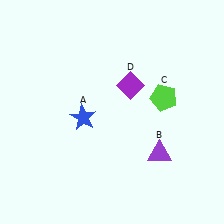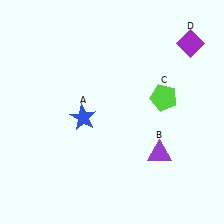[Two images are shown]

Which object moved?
The purple diamond (D) moved right.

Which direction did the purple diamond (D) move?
The purple diamond (D) moved right.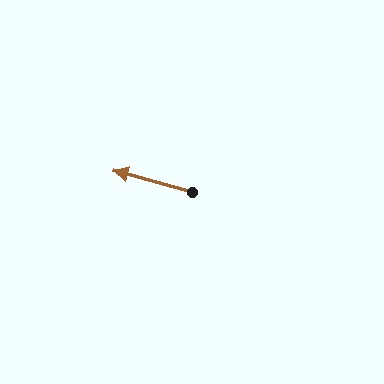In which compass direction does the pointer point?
West.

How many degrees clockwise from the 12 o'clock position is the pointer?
Approximately 286 degrees.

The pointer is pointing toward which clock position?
Roughly 10 o'clock.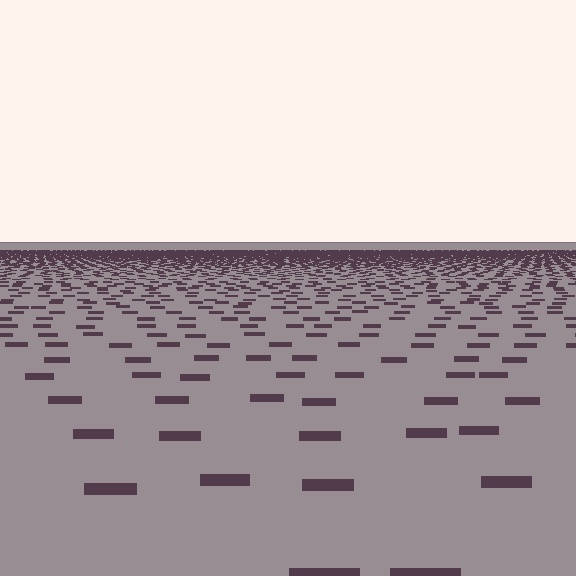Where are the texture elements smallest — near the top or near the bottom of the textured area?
Near the top.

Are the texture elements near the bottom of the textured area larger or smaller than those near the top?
Larger. Near the bottom, elements are closer to the viewer and appear at a bigger on-screen size.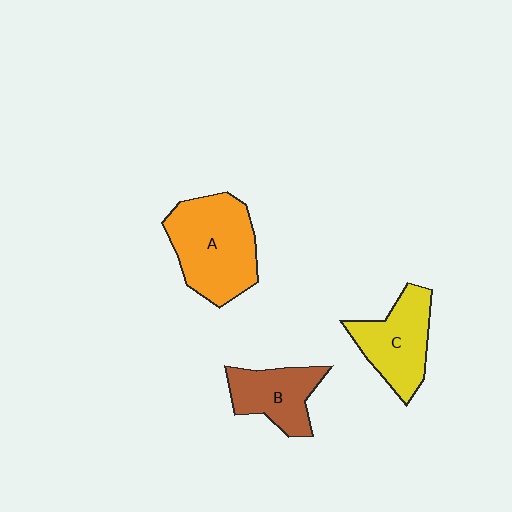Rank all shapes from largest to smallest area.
From largest to smallest: A (orange), C (yellow), B (brown).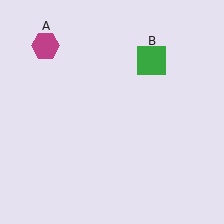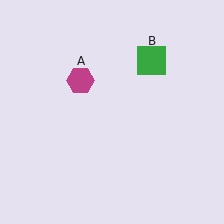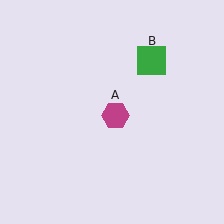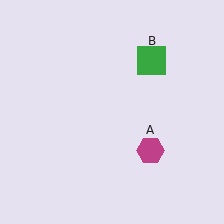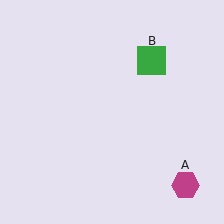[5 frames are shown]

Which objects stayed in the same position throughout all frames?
Green square (object B) remained stationary.